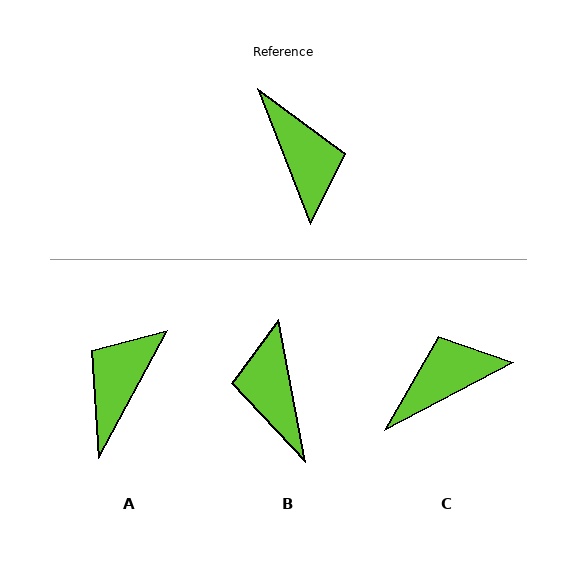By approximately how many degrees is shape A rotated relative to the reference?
Approximately 130 degrees counter-clockwise.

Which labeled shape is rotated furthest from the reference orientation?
B, about 169 degrees away.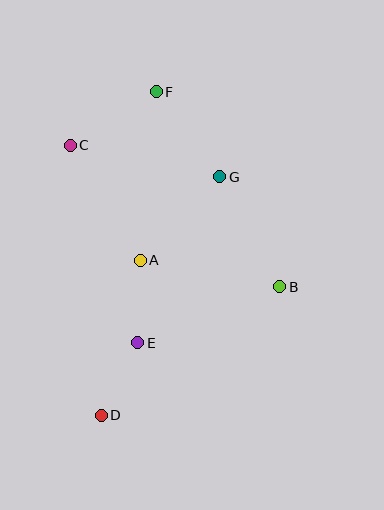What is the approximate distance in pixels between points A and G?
The distance between A and G is approximately 115 pixels.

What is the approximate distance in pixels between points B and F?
The distance between B and F is approximately 231 pixels.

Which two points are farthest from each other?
Points D and F are farthest from each other.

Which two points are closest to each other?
Points D and E are closest to each other.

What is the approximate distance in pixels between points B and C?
The distance between B and C is approximately 253 pixels.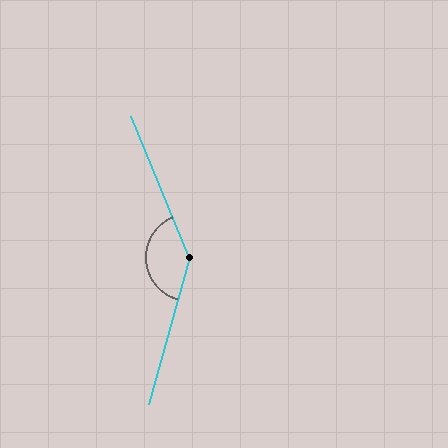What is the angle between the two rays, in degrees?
Approximately 142 degrees.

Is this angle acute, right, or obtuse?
It is obtuse.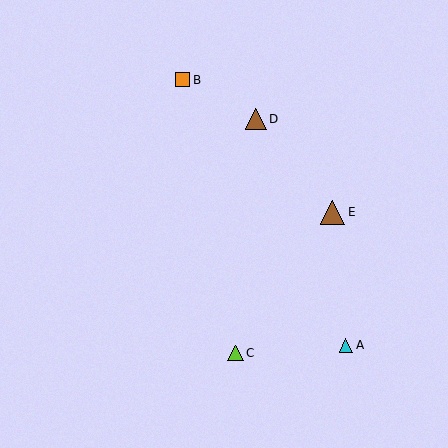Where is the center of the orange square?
The center of the orange square is at (183, 80).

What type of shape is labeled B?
Shape B is an orange square.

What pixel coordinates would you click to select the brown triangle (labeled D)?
Click at (256, 119) to select the brown triangle D.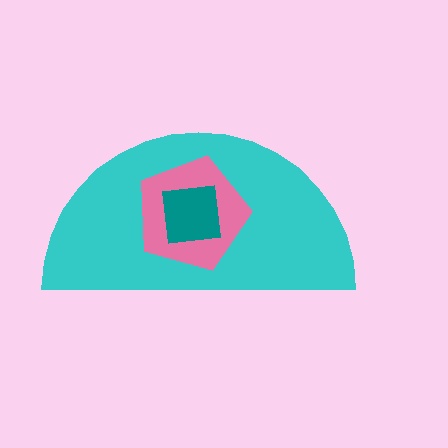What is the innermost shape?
The teal square.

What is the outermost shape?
The cyan semicircle.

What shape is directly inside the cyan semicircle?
The pink pentagon.